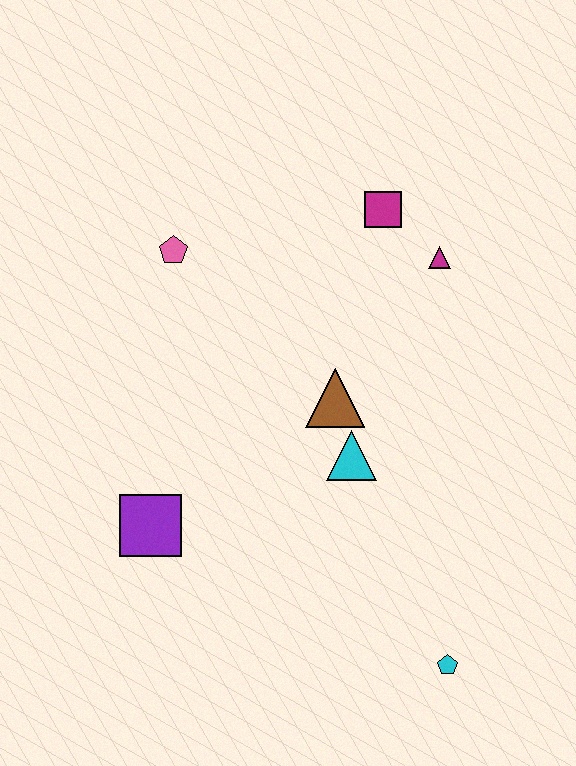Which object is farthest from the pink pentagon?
The cyan pentagon is farthest from the pink pentagon.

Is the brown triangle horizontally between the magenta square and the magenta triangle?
No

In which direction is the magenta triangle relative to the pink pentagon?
The magenta triangle is to the right of the pink pentagon.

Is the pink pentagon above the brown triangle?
Yes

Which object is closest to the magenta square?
The magenta triangle is closest to the magenta square.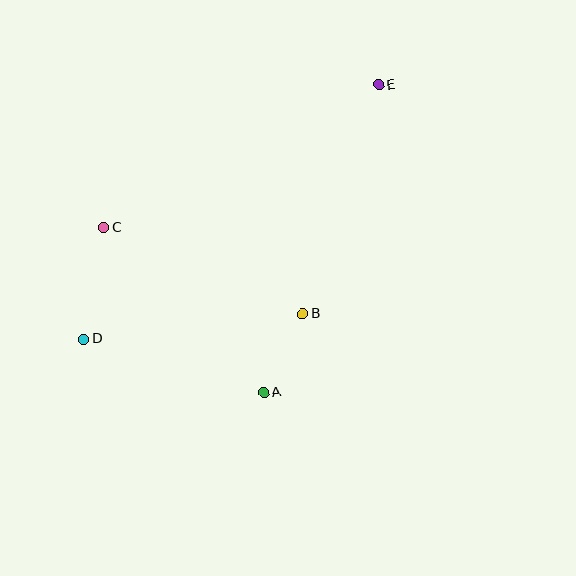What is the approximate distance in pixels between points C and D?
The distance between C and D is approximately 113 pixels.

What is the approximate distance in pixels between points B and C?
The distance between B and C is approximately 217 pixels.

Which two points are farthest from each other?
Points D and E are farthest from each other.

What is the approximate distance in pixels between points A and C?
The distance between A and C is approximately 230 pixels.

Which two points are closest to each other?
Points A and B are closest to each other.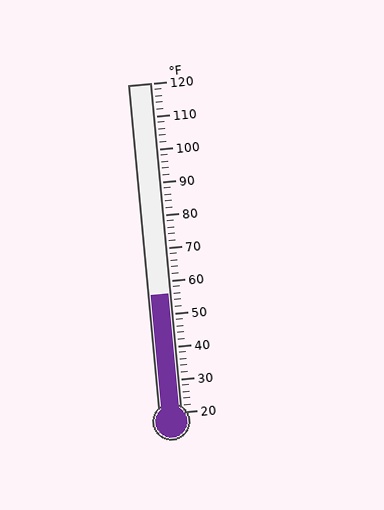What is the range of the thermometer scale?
The thermometer scale ranges from 20°F to 120°F.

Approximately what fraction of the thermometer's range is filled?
The thermometer is filled to approximately 35% of its range.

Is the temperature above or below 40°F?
The temperature is above 40°F.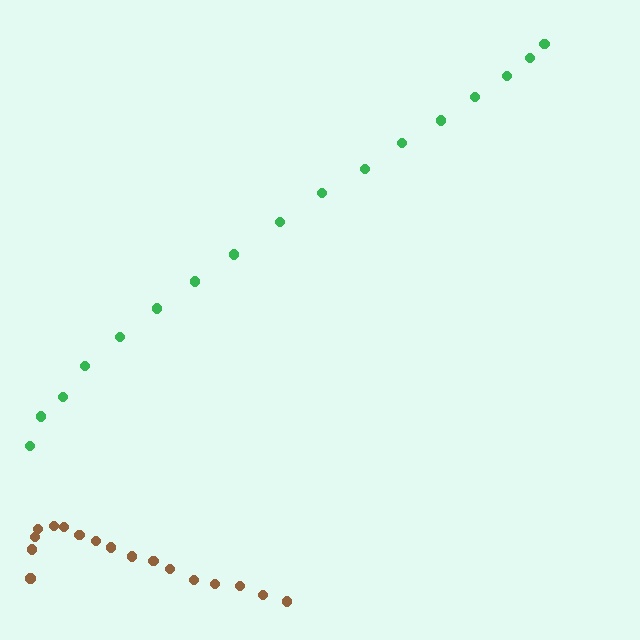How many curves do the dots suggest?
There are 2 distinct paths.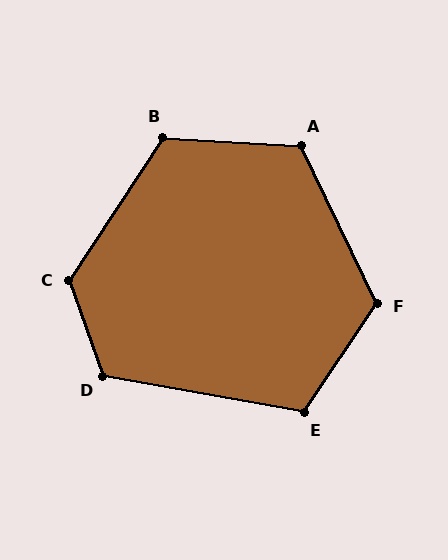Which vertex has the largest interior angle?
C, at approximately 127 degrees.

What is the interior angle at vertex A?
Approximately 119 degrees (obtuse).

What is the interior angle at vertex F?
Approximately 121 degrees (obtuse).